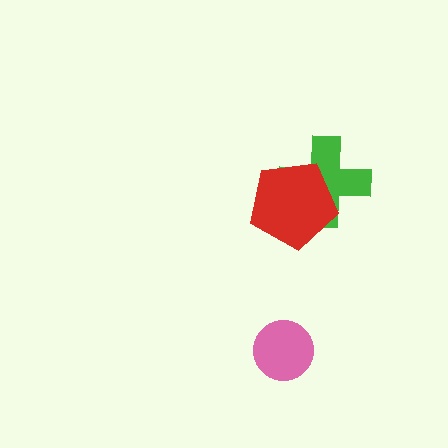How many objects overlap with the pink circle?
0 objects overlap with the pink circle.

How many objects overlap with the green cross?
1 object overlaps with the green cross.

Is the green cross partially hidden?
Yes, it is partially covered by another shape.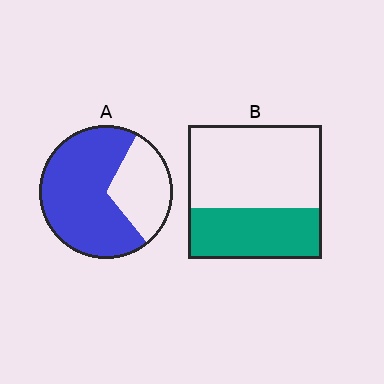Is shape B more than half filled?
No.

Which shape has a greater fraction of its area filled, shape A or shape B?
Shape A.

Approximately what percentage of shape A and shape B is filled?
A is approximately 70% and B is approximately 40%.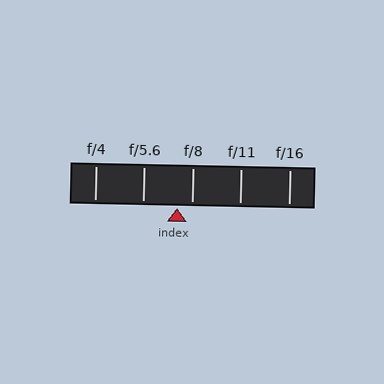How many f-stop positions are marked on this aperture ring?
There are 5 f-stop positions marked.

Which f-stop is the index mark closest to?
The index mark is closest to f/8.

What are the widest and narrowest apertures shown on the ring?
The widest aperture shown is f/4 and the narrowest is f/16.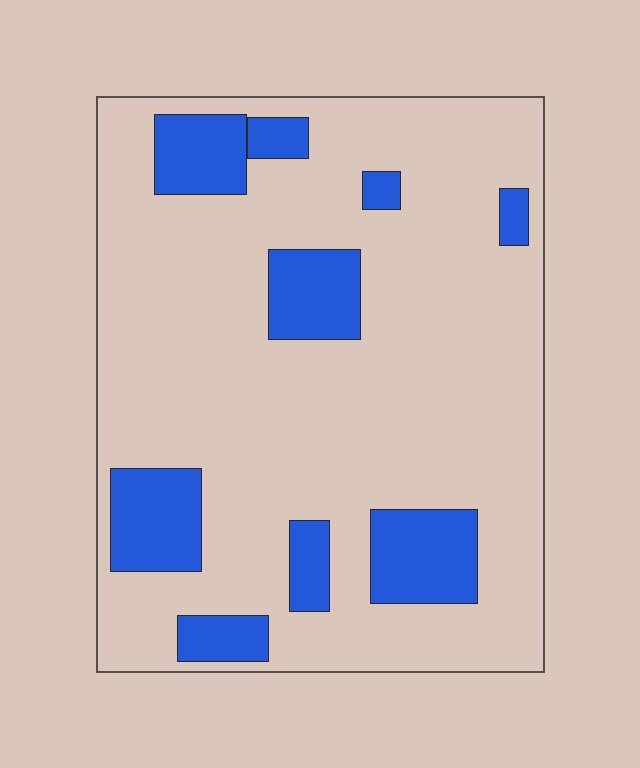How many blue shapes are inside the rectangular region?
9.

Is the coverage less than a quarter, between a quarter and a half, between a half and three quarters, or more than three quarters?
Less than a quarter.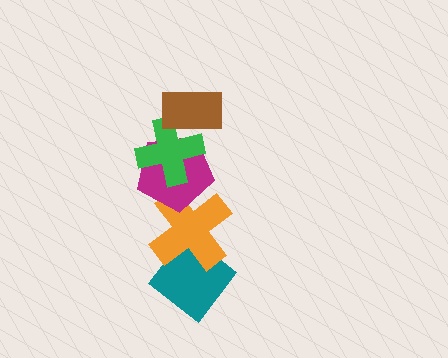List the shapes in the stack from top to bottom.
From top to bottom: the brown rectangle, the green cross, the magenta pentagon, the orange cross, the teal diamond.